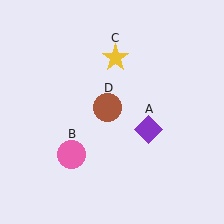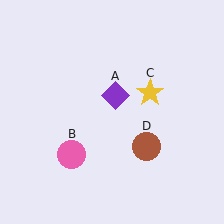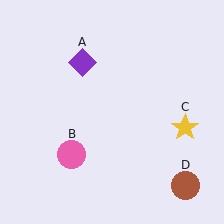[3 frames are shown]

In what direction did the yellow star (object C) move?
The yellow star (object C) moved down and to the right.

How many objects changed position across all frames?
3 objects changed position: purple diamond (object A), yellow star (object C), brown circle (object D).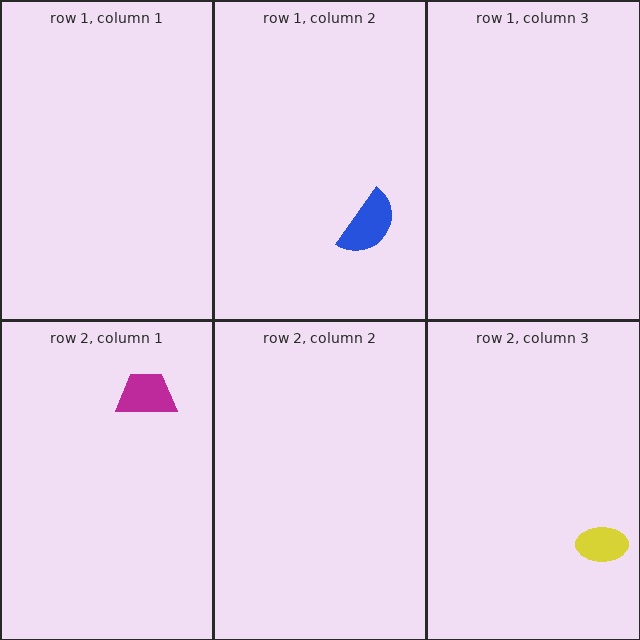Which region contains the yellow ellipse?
The row 2, column 3 region.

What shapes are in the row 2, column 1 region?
The magenta trapezoid.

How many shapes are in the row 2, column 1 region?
1.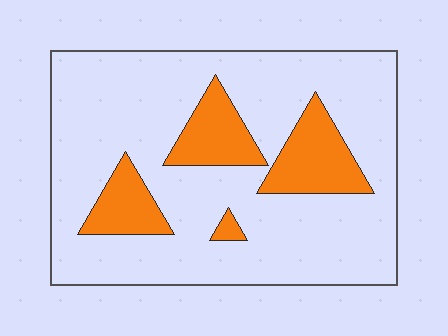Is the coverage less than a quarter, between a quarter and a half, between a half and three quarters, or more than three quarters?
Less than a quarter.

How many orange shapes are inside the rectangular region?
4.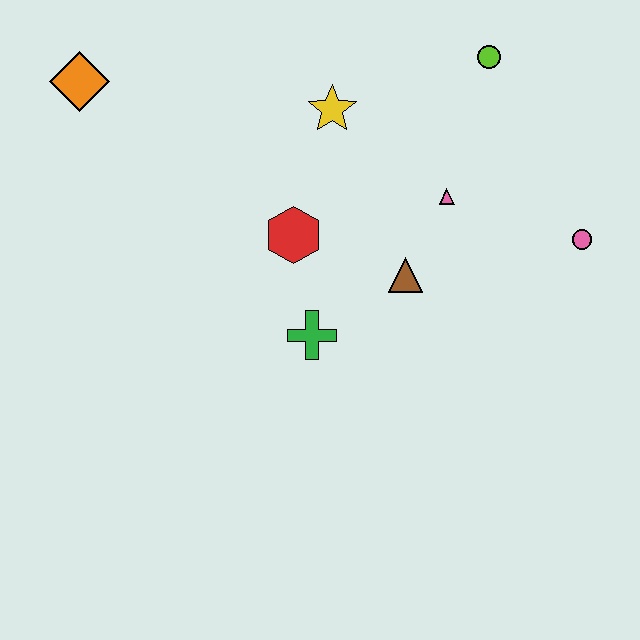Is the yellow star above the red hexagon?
Yes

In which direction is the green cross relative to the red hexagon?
The green cross is below the red hexagon.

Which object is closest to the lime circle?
The pink triangle is closest to the lime circle.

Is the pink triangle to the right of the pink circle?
No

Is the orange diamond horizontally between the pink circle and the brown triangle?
No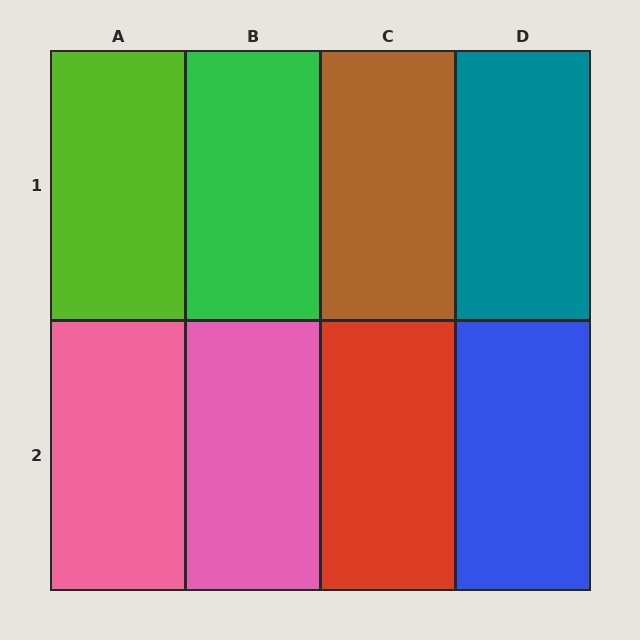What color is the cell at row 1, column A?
Lime.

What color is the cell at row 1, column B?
Green.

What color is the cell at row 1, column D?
Teal.